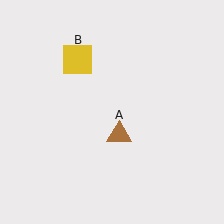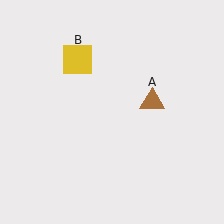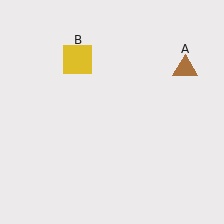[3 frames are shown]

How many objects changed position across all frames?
1 object changed position: brown triangle (object A).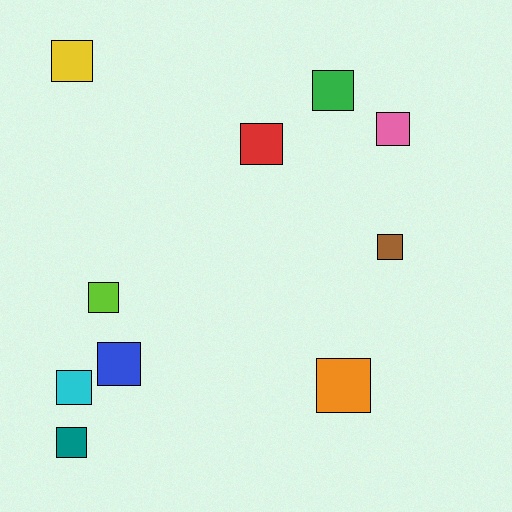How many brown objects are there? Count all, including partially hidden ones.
There is 1 brown object.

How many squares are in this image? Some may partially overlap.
There are 10 squares.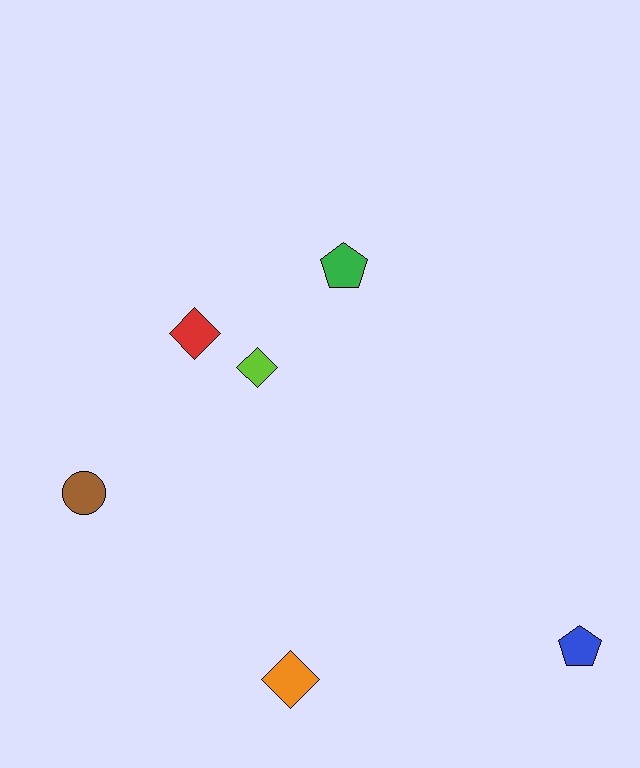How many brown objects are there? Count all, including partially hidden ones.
There is 1 brown object.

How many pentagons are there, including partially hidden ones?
There are 2 pentagons.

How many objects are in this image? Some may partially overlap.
There are 6 objects.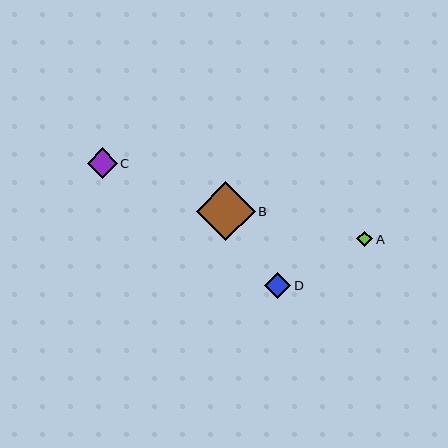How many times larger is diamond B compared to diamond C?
Diamond B is approximately 1.9 times the size of diamond C.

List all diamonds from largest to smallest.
From largest to smallest: B, C, D, A.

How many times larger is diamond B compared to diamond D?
Diamond B is approximately 2.3 times the size of diamond D.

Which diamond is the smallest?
Diamond A is the smallest with a size of approximately 16 pixels.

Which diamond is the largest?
Diamond B is the largest with a size of approximately 59 pixels.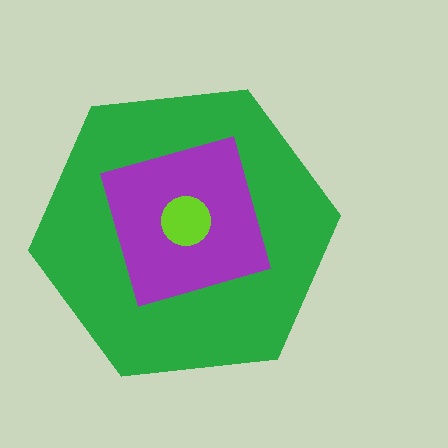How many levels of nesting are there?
3.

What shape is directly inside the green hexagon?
The purple diamond.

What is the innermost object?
The lime circle.